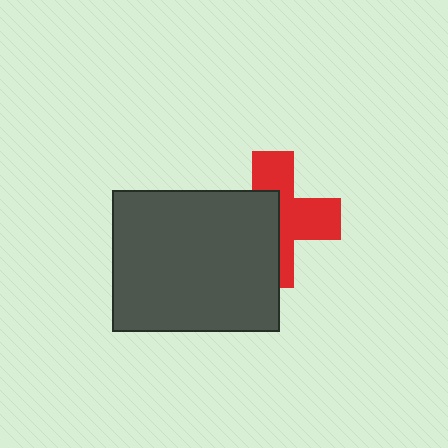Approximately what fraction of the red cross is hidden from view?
Roughly 48% of the red cross is hidden behind the dark gray rectangle.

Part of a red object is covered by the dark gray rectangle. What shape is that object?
It is a cross.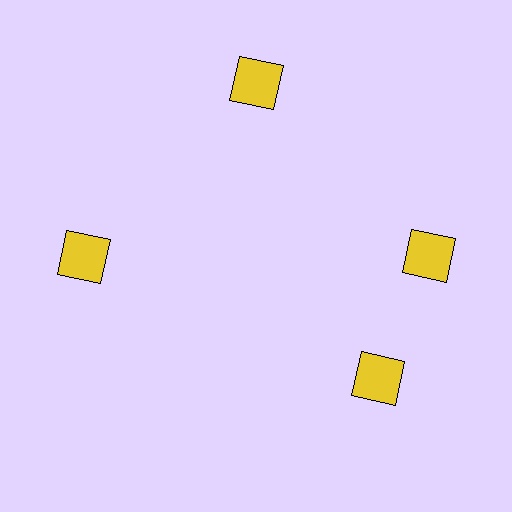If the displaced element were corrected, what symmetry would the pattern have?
It would have 4-fold rotational symmetry — the pattern would map onto itself every 90 degrees.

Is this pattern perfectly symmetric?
No. The 4 yellow squares are arranged in a ring, but one element near the 6 o'clock position is rotated out of alignment along the ring, breaking the 4-fold rotational symmetry.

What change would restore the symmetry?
The symmetry would be restored by rotating it back into even spacing with its neighbors so that all 4 squares sit at equal angles and equal distance from the center.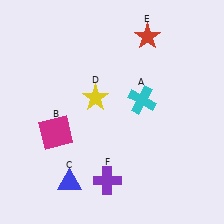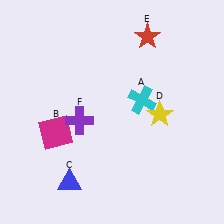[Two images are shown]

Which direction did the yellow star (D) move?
The yellow star (D) moved right.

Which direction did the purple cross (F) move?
The purple cross (F) moved up.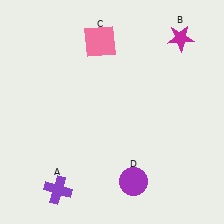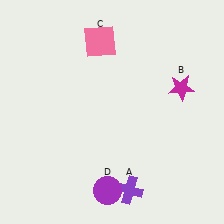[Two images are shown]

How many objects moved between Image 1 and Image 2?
3 objects moved between the two images.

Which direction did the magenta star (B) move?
The magenta star (B) moved down.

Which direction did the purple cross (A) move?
The purple cross (A) moved right.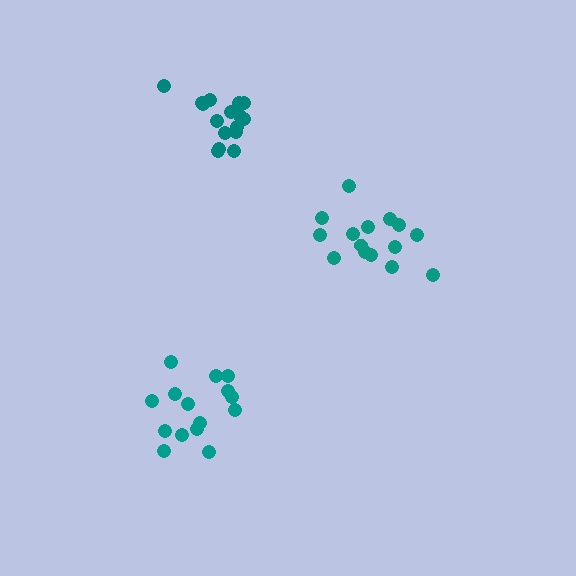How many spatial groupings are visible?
There are 3 spatial groupings.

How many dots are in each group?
Group 1: 15 dots, Group 2: 16 dots, Group 3: 15 dots (46 total).